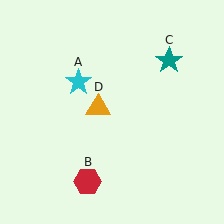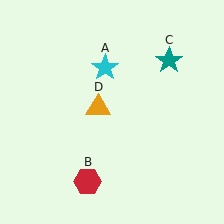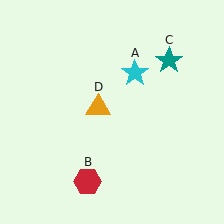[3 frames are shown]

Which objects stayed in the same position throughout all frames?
Red hexagon (object B) and teal star (object C) and orange triangle (object D) remained stationary.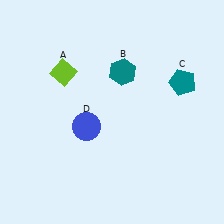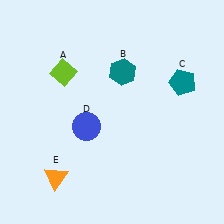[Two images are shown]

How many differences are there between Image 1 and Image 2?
There is 1 difference between the two images.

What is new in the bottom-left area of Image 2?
An orange triangle (E) was added in the bottom-left area of Image 2.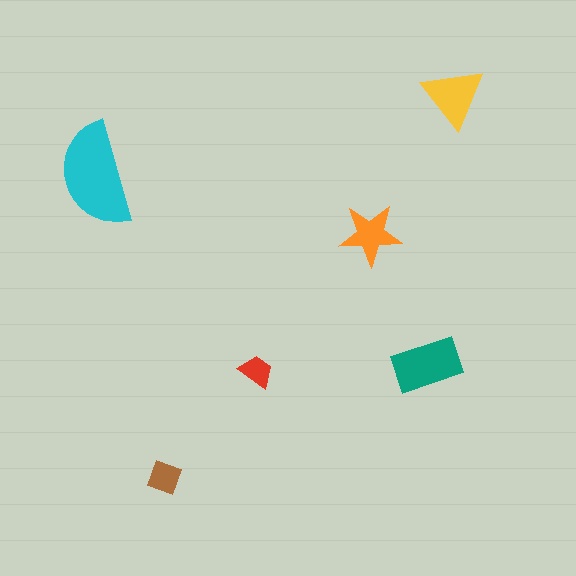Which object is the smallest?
The red trapezoid.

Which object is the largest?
The cyan semicircle.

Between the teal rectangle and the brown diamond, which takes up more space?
The teal rectangle.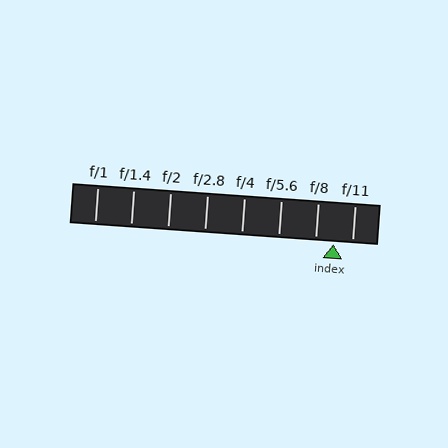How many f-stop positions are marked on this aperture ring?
There are 8 f-stop positions marked.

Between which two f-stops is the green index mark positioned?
The index mark is between f/8 and f/11.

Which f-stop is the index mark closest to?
The index mark is closest to f/11.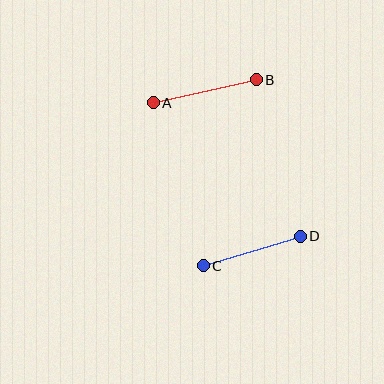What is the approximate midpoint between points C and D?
The midpoint is at approximately (252, 251) pixels.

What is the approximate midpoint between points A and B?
The midpoint is at approximately (205, 91) pixels.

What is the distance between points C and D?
The distance is approximately 102 pixels.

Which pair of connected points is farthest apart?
Points A and B are farthest apart.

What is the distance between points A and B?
The distance is approximately 106 pixels.